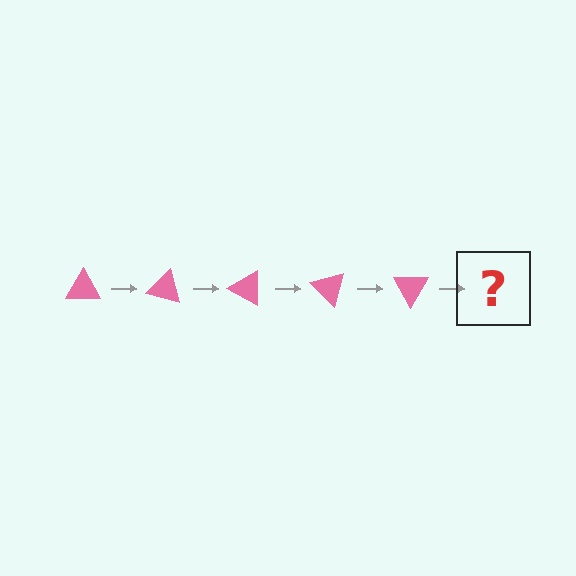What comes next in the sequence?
The next element should be a pink triangle rotated 75 degrees.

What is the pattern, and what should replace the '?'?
The pattern is that the triangle rotates 15 degrees each step. The '?' should be a pink triangle rotated 75 degrees.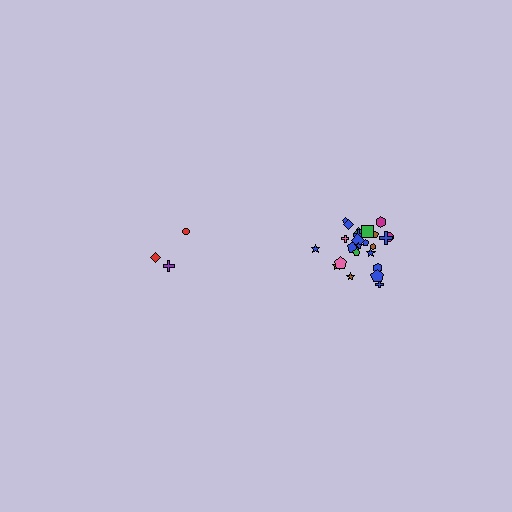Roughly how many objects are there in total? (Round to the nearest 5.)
Roughly 30 objects in total.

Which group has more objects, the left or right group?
The right group.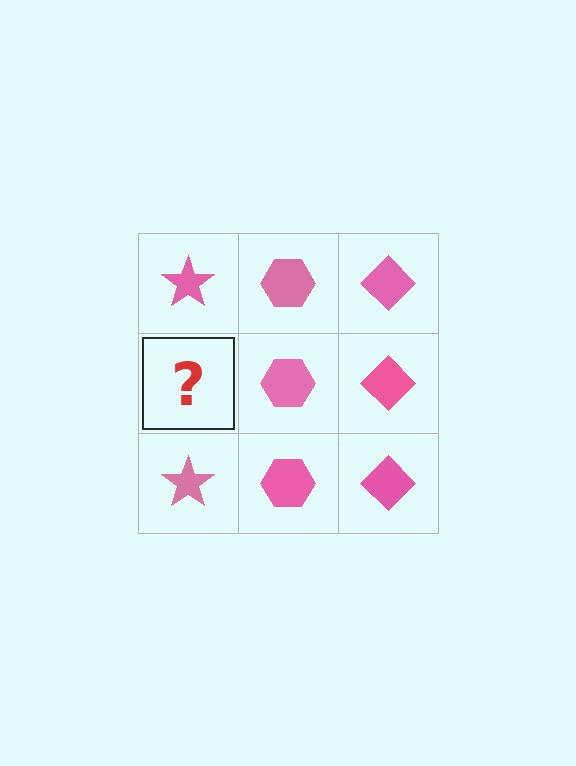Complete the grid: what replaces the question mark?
The question mark should be replaced with a pink star.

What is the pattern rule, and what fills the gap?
The rule is that each column has a consistent shape. The gap should be filled with a pink star.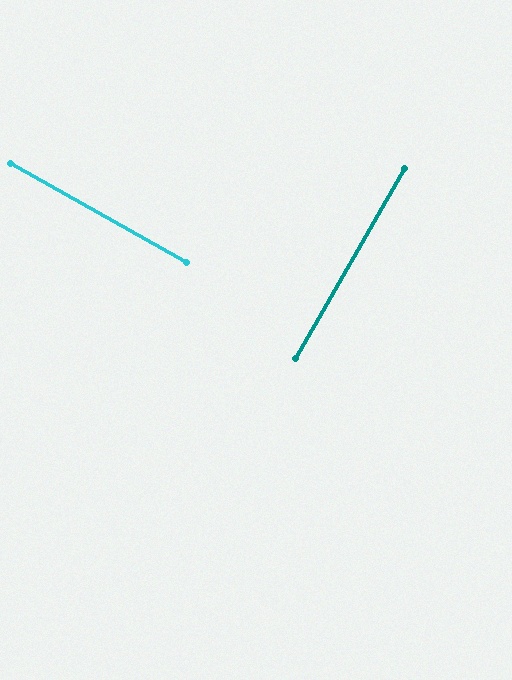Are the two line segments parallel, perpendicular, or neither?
Perpendicular — they meet at approximately 90°.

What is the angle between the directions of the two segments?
Approximately 90 degrees.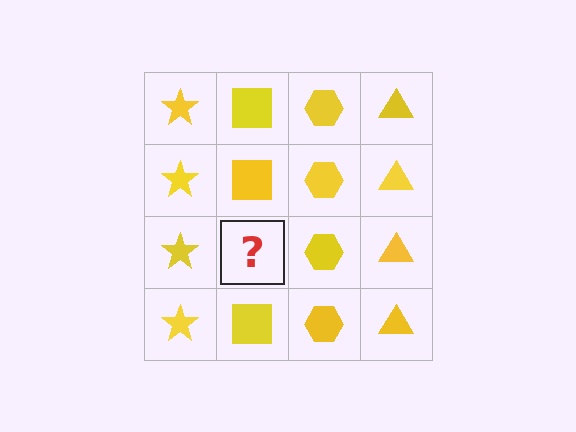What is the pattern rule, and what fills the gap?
The rule is that each column has a consistent shape. The gap should be filled with a yellow square.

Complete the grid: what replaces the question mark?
The question mark should be replaced with a yellow square.